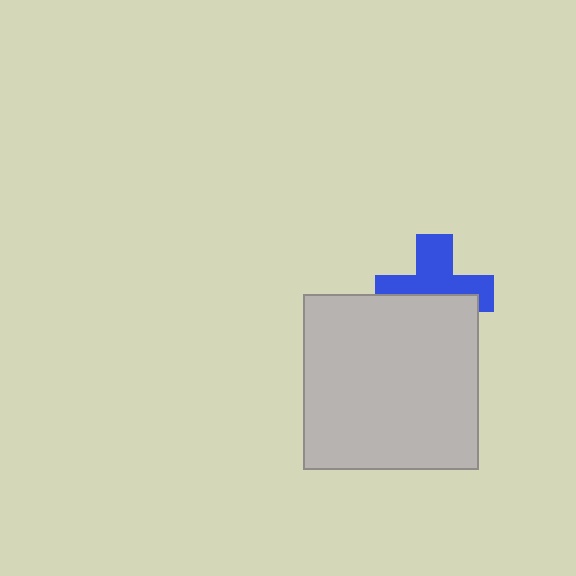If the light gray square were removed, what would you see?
You would see the complete blue cross.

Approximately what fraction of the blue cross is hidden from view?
Roughly 47% of the blue cross is hidden behind the light gray square.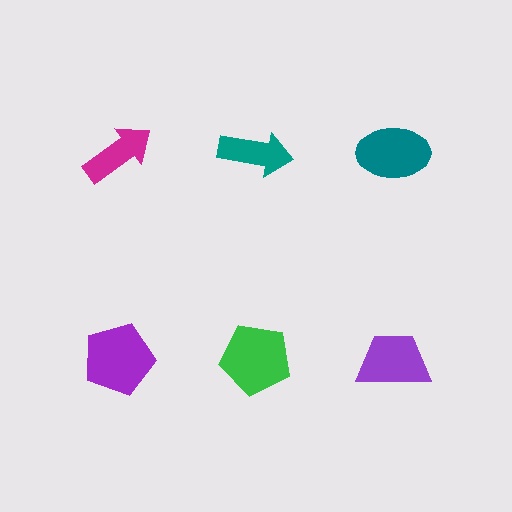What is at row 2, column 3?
A purple trapezoid.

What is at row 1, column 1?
A magenta arrow.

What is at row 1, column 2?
A teal arrow.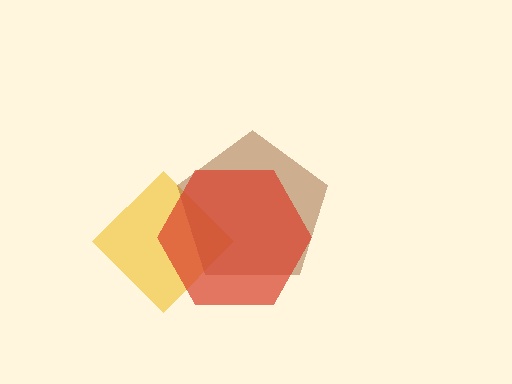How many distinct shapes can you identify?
There are 3 distinct shapes: a yellow diamond, a brown pentagon, a red hexagon.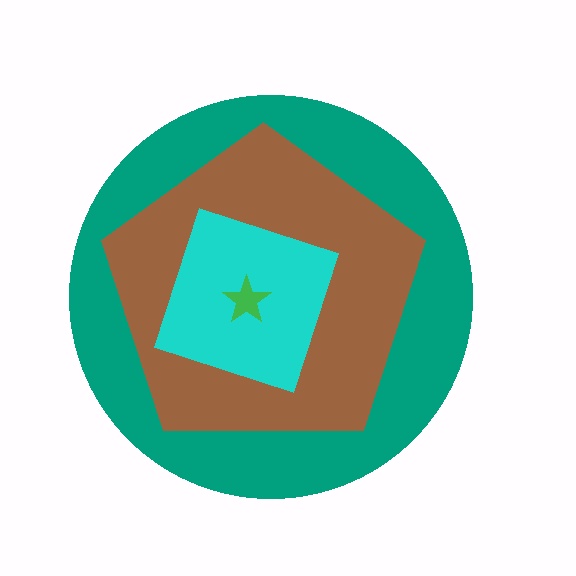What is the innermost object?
The green star.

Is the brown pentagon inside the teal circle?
Yes.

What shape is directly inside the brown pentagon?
The cyan diamond.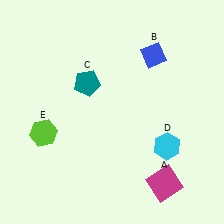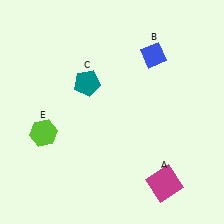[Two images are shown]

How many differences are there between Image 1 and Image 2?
There is 1 difference between the two images.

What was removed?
The cyan hexagon (D) was removed in Image 2.